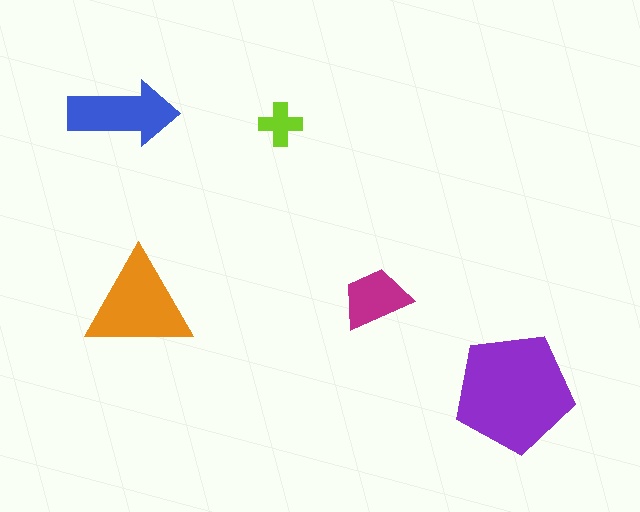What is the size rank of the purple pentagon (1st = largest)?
1st.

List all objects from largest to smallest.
The purple pentagon, the orange triangle, the blue arrow, the magenta trapezoid, the lime cross.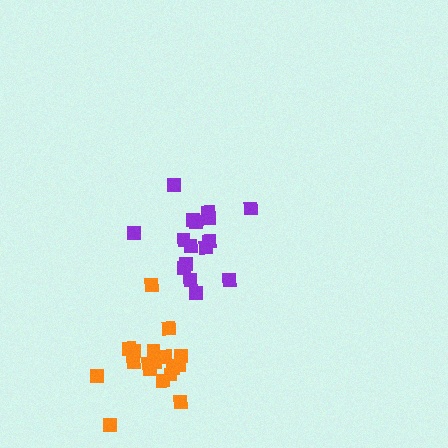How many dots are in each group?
Group 1: 18 dots, Group 2: 16 dots (34 total).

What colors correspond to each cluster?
The clusters are colored: orange, purple.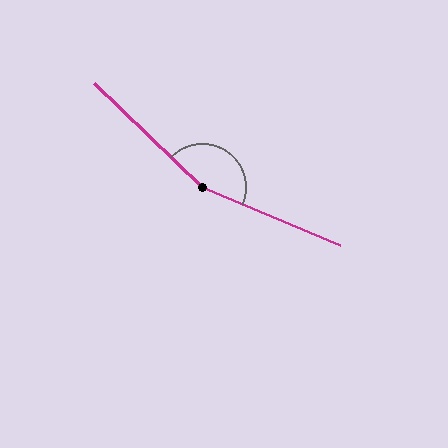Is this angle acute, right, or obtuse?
It is obtuse.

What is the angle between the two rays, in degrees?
Approximately 159 degrees.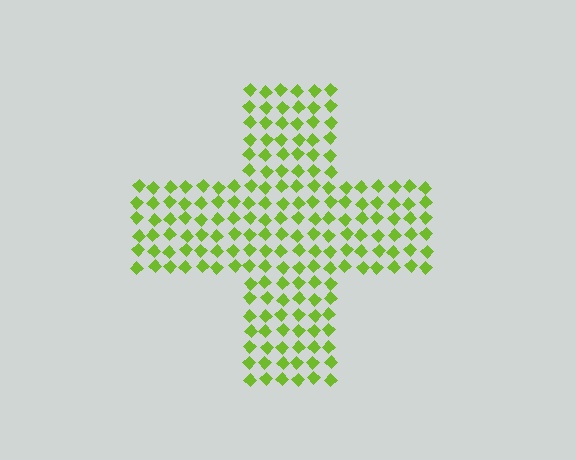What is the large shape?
The large shape is a cross.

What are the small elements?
The small elements are diamonds.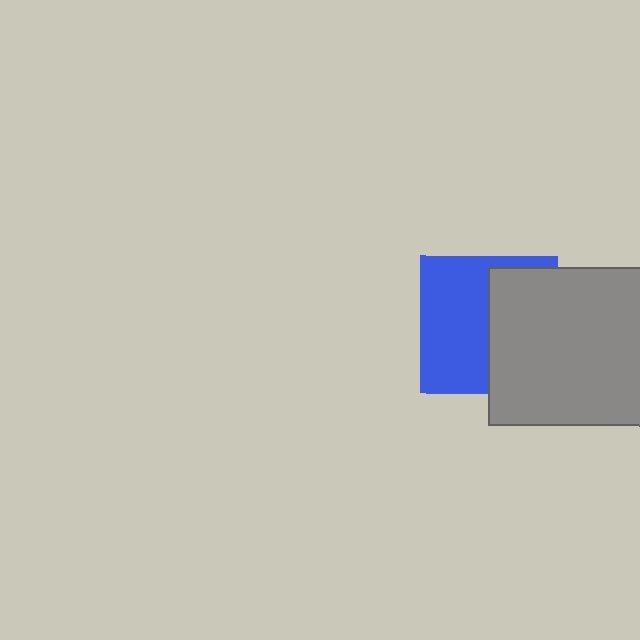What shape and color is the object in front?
The object in front is a gray square.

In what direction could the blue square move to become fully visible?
The blue square could move left. That would shift it out from behind the gray square entirely.